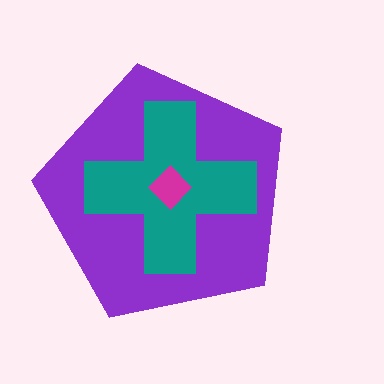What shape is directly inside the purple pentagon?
The teal cross.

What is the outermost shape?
The purple pentagon.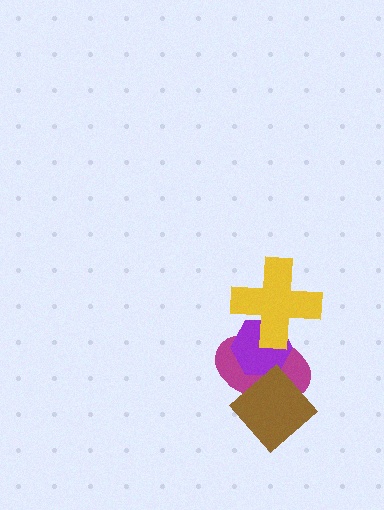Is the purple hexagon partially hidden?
Yes, it is partially covered by another shape.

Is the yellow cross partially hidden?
No, no other shape covers it.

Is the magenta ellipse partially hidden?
Yes, it is partially covered by another shape.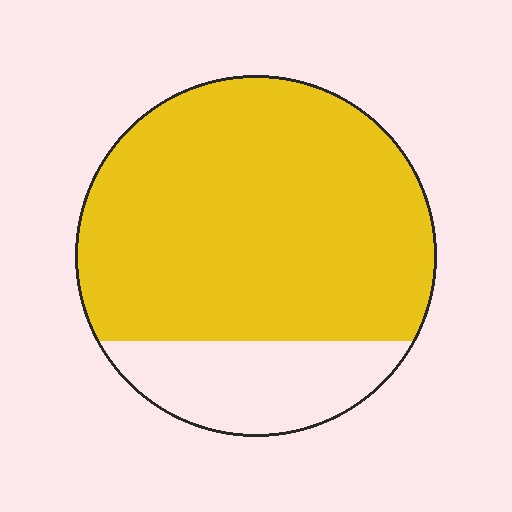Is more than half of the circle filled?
Yes.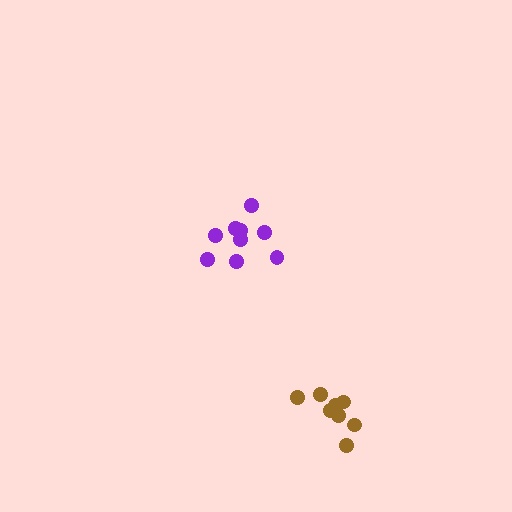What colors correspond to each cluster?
The clusters are colored: brown, purple.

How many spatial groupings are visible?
There are 2 spatial groupings.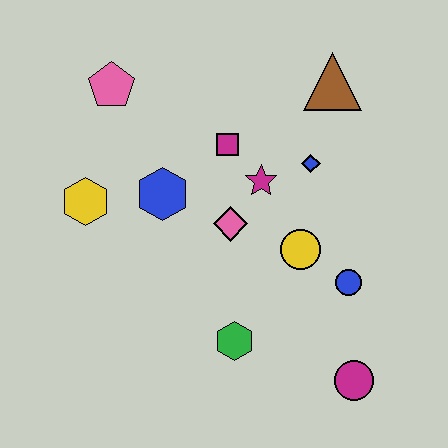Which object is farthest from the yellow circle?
The pink pentagon is farthest from the yellow circle.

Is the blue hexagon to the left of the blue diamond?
Yes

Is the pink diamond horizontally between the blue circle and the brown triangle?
No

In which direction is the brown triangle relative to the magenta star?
The brown triangle is above the magenta star.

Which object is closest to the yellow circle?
The blue circle is closest to the yellow circle.